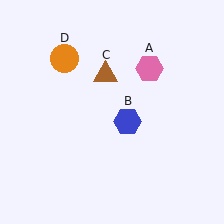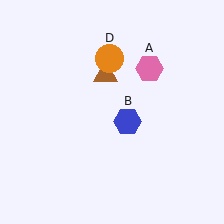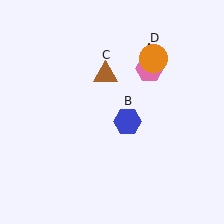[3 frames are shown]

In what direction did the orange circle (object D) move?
The orange circle (object D) moved right.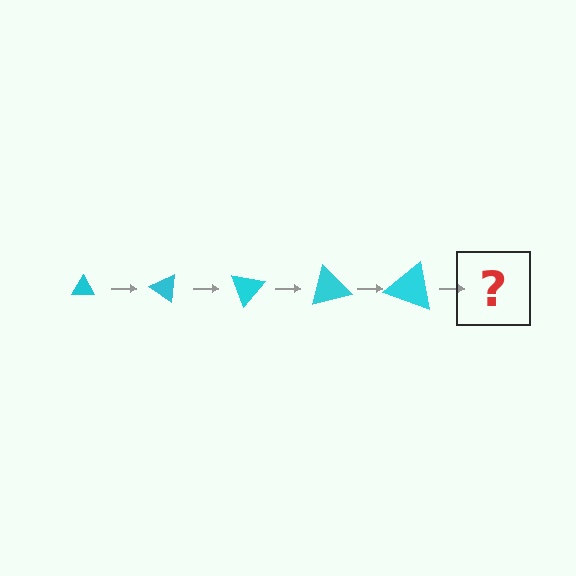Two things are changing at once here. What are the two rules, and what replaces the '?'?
The two rules are that the triangle grows larger each step and it rotates 35 degrees each step. The '?' should be a triangle, larger than the previous one and rotated 175 degrees from the start.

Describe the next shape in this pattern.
It should be a triangle, larger than the previous one and rotated 175 degrees from the start.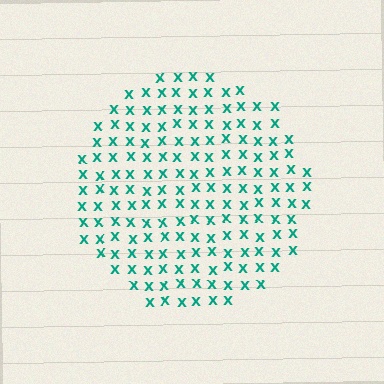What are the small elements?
The small elements are letter X's.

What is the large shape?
The large shape is a circle.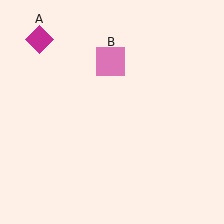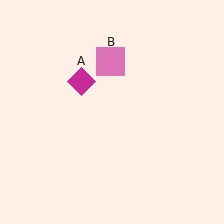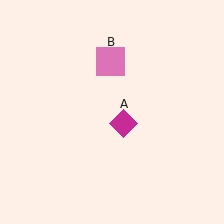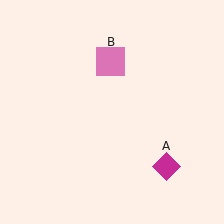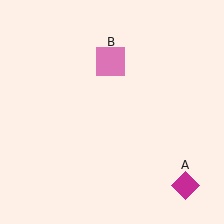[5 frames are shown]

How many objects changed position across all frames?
1 object changed position: magenta diamond (object A).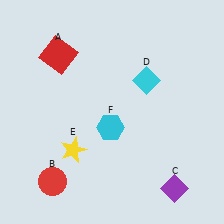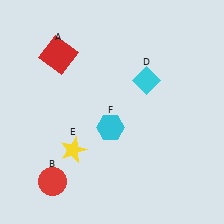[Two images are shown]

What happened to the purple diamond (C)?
The purple diamond (C) was removed in Image 2. It was in the bottom-right area of Image 1.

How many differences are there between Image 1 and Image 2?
There is 1 difference between the two images.